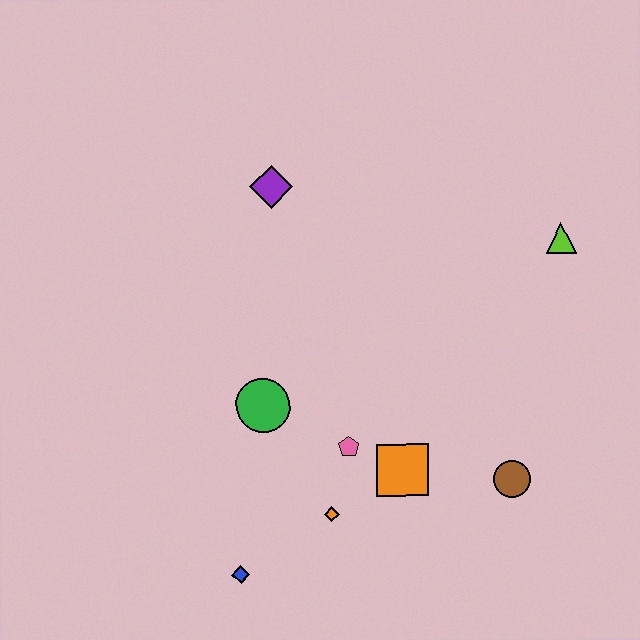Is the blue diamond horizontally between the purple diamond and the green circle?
No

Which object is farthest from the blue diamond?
The lime triangle is farthest from the blue diamond.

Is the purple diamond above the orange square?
Yes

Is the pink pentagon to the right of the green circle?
Yes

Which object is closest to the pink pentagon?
The orange square is closest to the pink pentagon.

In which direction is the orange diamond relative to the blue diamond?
The orange diamond is to the right of the blue diamond.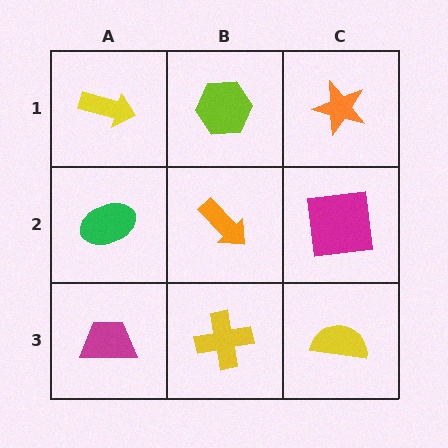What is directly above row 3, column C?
A magenta square.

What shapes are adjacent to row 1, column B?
An orange arrow (row 2, column B), a yellow arrow (row 1, column A), an orange star (row 1, column C).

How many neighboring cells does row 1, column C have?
2.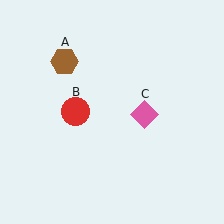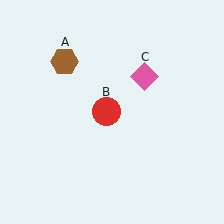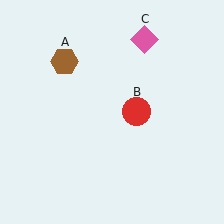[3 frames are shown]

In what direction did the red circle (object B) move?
The red circle (object B) moved right.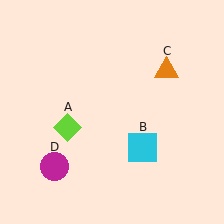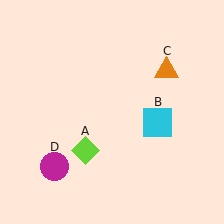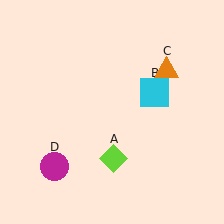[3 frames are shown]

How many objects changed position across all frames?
2 objects changed position: lime diamond (object A), cyan square (object B).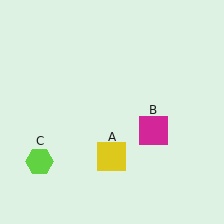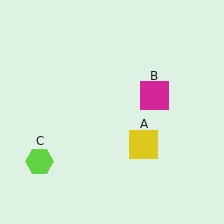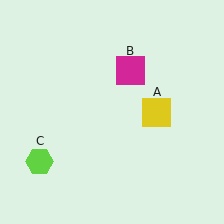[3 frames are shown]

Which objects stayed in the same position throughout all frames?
Lime hexagon (object C) remained stationary.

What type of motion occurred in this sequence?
The yellow square (object A), magenta square (object B) rotated counterclockwise around the center of the scene.